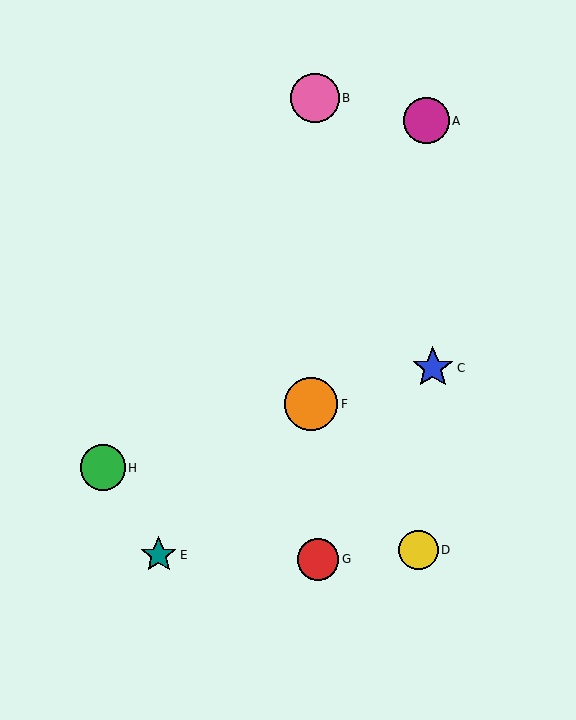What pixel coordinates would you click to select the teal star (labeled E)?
Click at (159, 555) to select the teal star E.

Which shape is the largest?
The orange circle (labeled F) is the largest.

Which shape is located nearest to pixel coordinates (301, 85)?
The pink circle (labeled B) at (315, 98) is nearest to that location.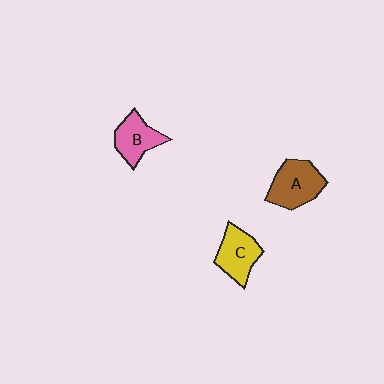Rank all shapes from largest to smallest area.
From largest to smallest: A (brown), C (yellow), B (pink).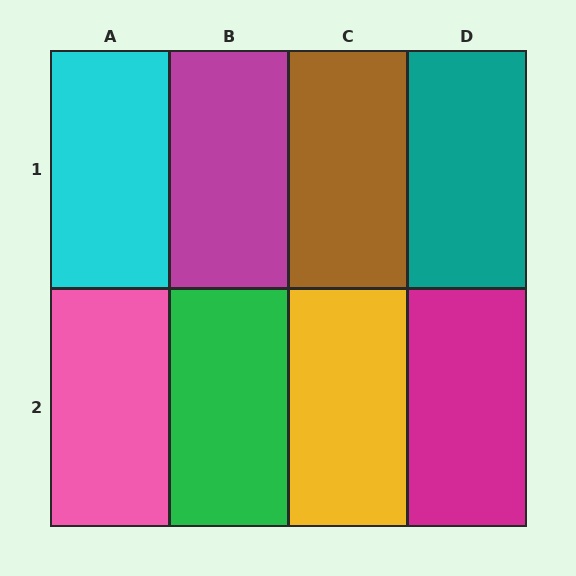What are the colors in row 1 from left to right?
Cyan, magenta, brown, teal.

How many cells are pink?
1 cell is pink.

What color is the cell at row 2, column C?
Yellow.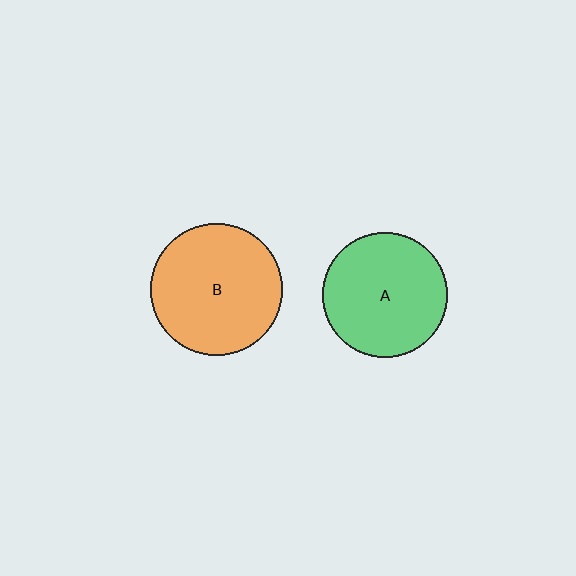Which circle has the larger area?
Circle B (orange).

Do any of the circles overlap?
No, none of the circles overlap.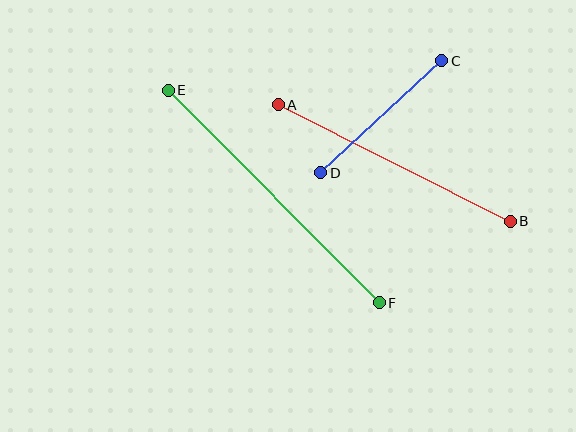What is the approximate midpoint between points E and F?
The midpoint is at approximately (274, 197) pixels.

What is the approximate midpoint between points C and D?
The midpoint is at approximately (381, 117) pixels.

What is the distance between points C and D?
The distance is approximately 165 pixels.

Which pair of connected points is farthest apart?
Points E and F are farthest apart.